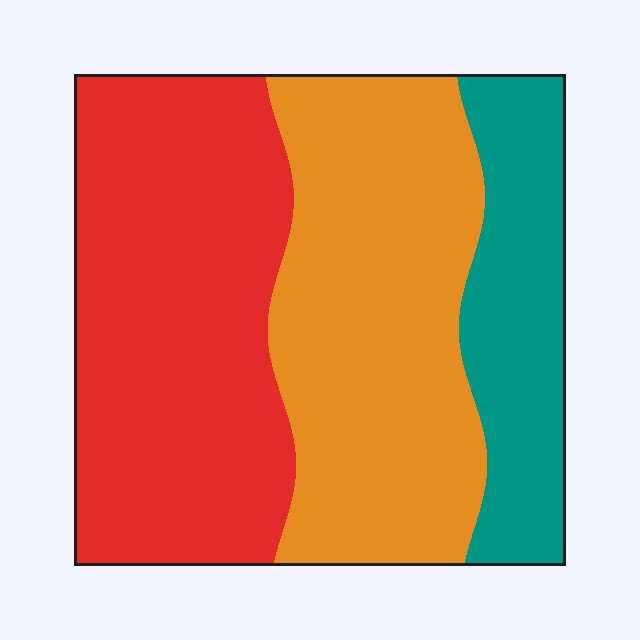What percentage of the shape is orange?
Orange covers about 40% of the shape.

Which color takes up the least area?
Teal, at roughly 20%.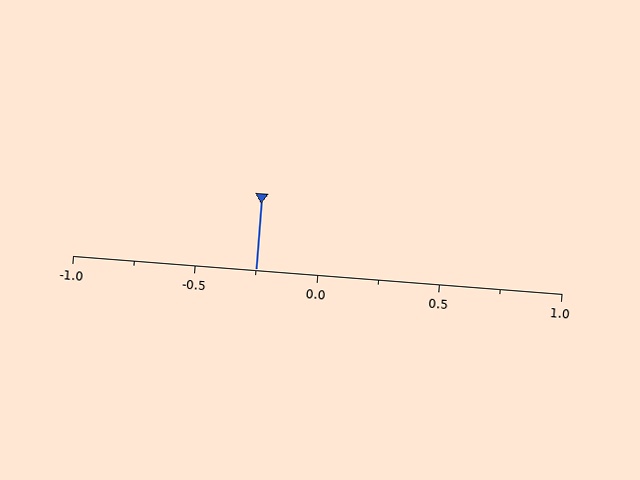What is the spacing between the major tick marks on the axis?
The major ticks are spaced 0.5 apart.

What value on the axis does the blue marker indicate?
The marker indicates approximately -0.25.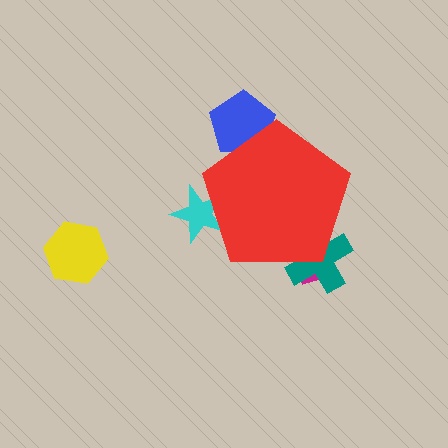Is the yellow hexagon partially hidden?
No, the yellow hexagon is fully visible.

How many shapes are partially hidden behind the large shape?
4 shapes are partially hidden.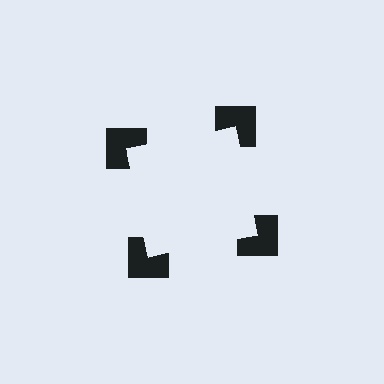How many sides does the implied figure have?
4 sides.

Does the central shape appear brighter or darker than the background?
It typically appears slightly brighter than the background, even though no actual brightness change is drawn.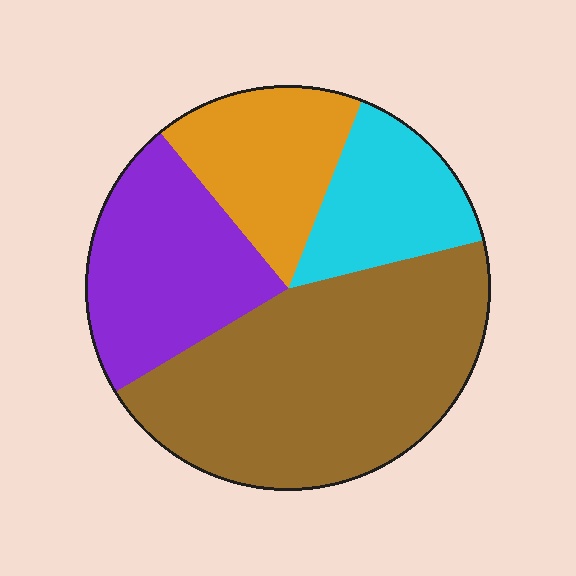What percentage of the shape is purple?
Purple covers around 25% of the shape.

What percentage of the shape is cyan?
Cyan covers around 15% of the shape.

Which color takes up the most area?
Brown, at roughly 45%.